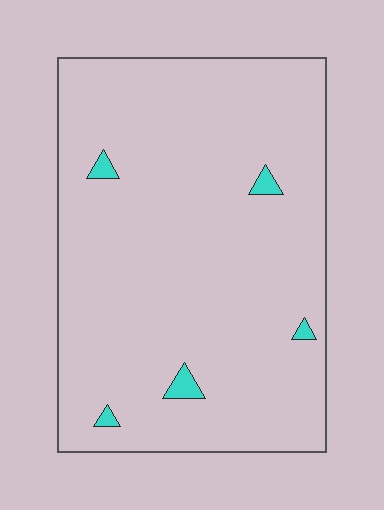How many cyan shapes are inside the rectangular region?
5.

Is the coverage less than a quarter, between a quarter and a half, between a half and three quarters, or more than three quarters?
Less than a quarter.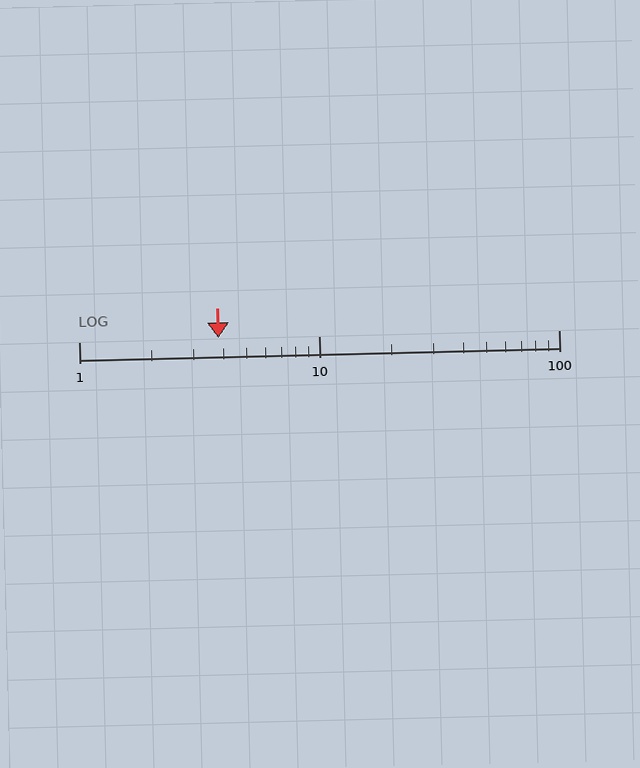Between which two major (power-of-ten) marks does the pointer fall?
The pointer is between 1 and 10.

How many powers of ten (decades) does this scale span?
The scale spans 2 decades, from 1 to 100.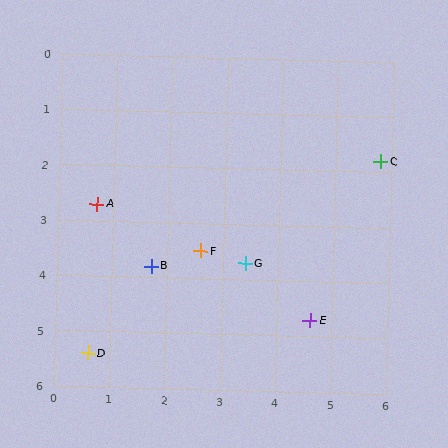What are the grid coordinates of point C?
Point C is at approximately (5.8, 1.8).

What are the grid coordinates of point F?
Point F is at approximately (2.6, 3.5).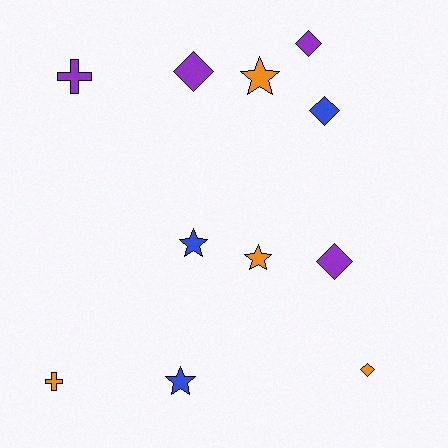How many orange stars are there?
There are 2 orange stars.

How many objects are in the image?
There are 11 objects.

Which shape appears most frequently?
Diamond, with 5 objects.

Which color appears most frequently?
Purple, with 4 objects.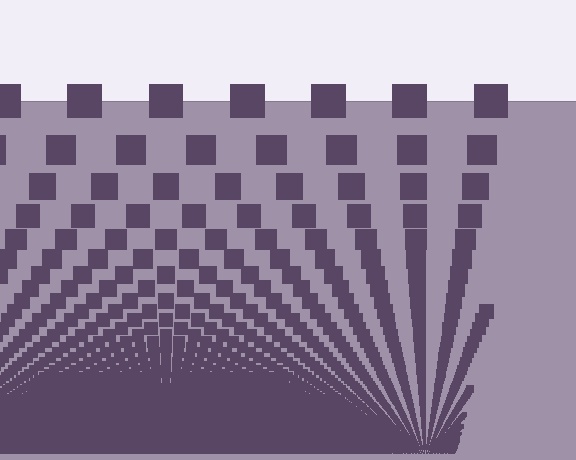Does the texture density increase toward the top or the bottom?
Density increases toward the bottom.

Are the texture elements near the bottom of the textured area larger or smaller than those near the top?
Smaller. The gradient is inverted — elements near the bottom are smaller and denser.